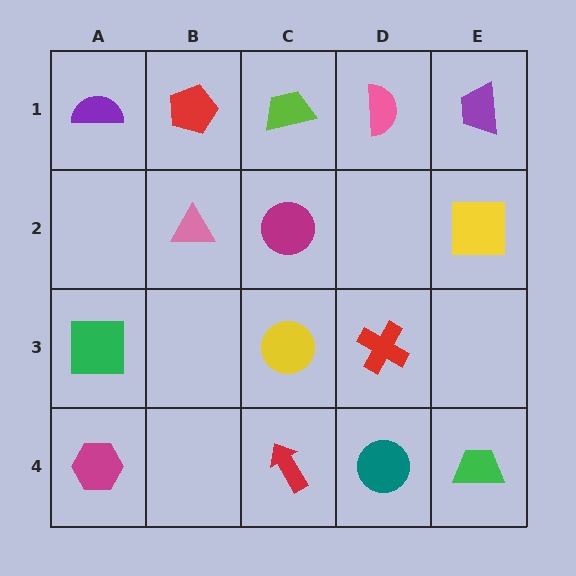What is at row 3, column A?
A green square.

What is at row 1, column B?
A red pentagon.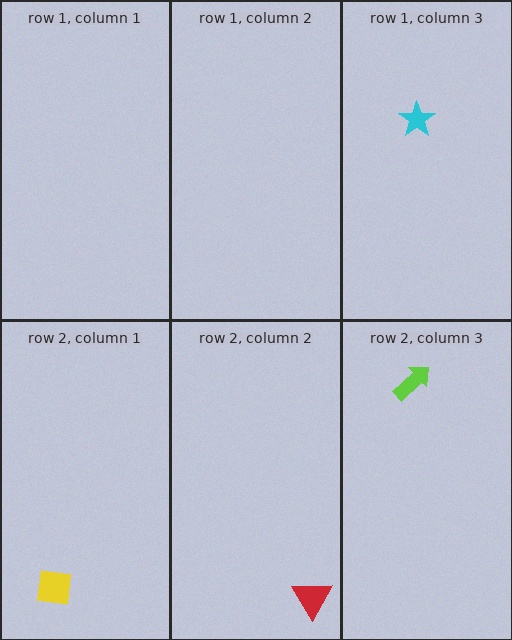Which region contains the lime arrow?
The row 2, column 3 region.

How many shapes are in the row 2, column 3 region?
1.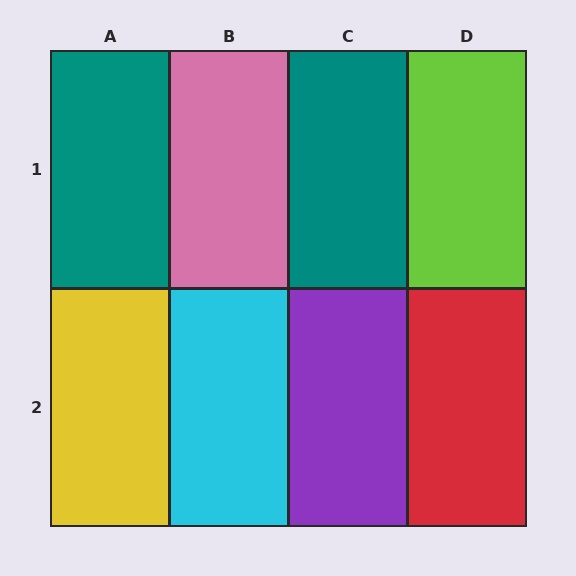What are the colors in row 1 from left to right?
Teal, pink, teal, lime.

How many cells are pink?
1 cell is pink.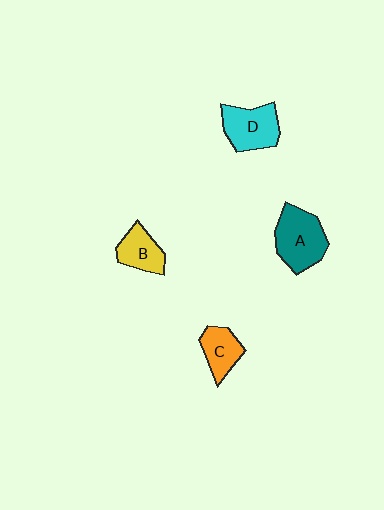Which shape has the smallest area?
Shape C (orange).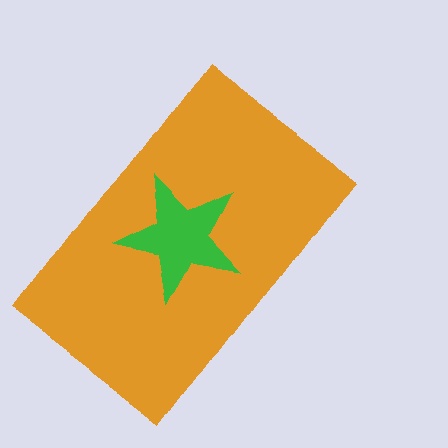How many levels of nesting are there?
2.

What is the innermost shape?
The green star.